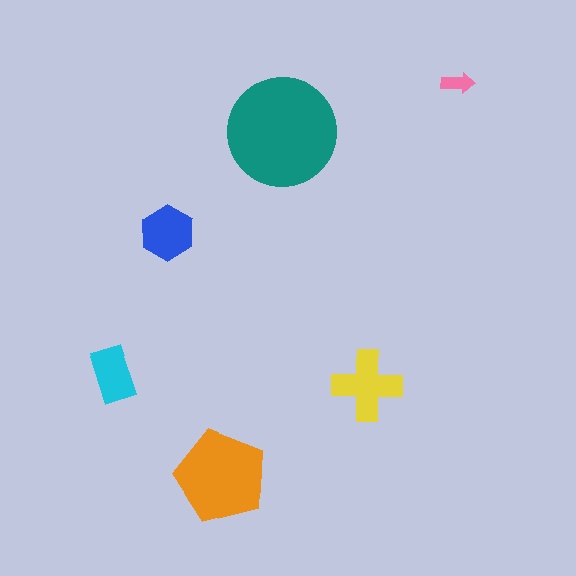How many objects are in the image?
There are 6 objects in the image.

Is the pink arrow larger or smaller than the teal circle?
Smaller.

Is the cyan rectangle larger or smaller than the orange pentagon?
Smaller.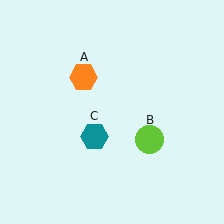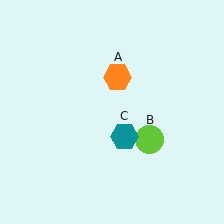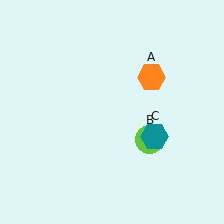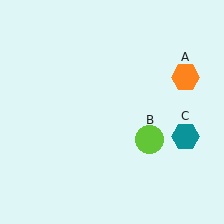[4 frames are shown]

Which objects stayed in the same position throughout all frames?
Lime circle (object B) remained stationary.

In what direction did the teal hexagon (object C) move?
The teal hexagon (object C) moved right.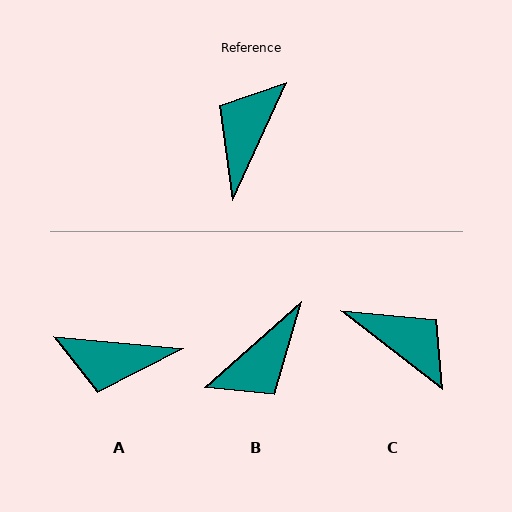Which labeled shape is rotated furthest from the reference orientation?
B, about 156 degrees away.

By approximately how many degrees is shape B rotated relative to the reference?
Approximately 156 degrees counter-clockwise.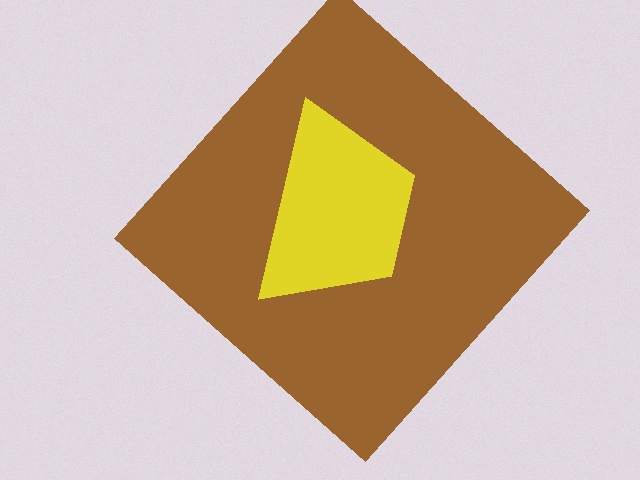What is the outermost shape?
The brown diamond.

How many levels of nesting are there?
2.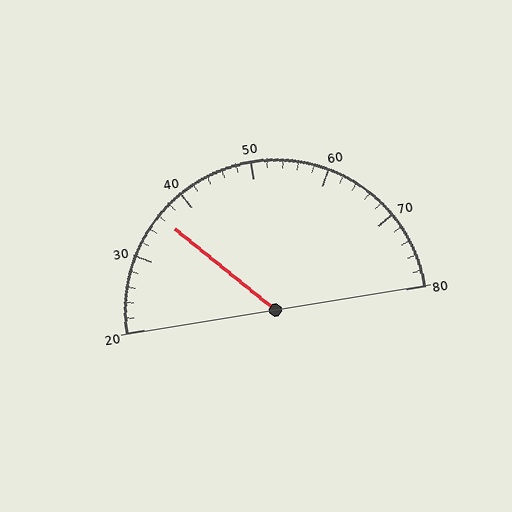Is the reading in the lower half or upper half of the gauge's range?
The reading is in the lower half of the range (20 to 80).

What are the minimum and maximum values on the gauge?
The gauge ranges from 20 to 80.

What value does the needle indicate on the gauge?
The needle indicates approximately 36.